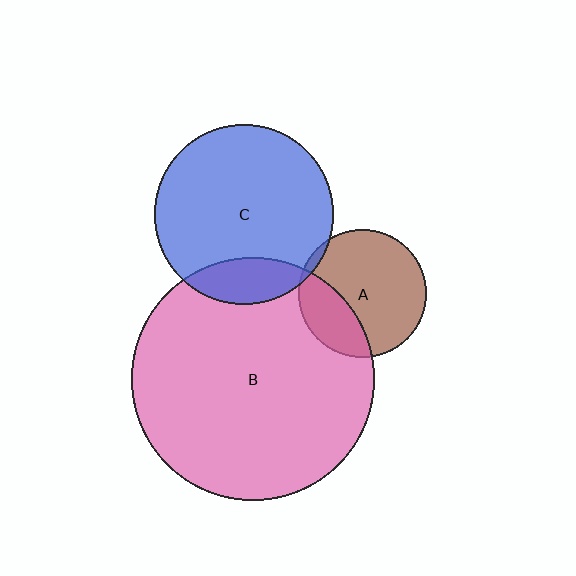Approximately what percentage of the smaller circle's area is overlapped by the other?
Approximately 15%.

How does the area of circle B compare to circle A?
Approximately 3.6 times.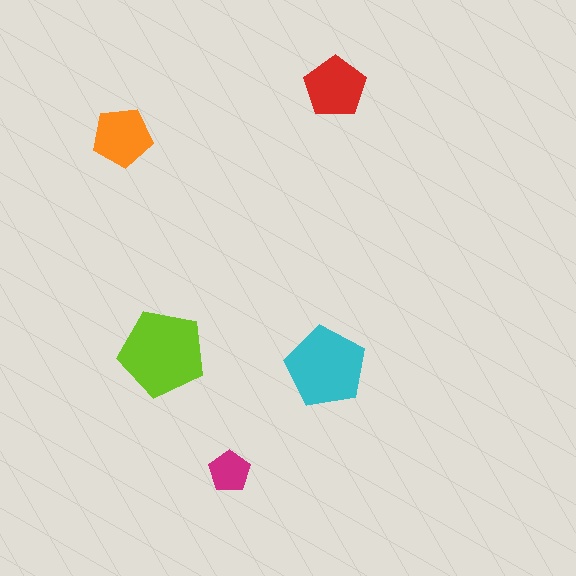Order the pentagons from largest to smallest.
the lime one, the cyan one, the red one, the orange one, the magenta one.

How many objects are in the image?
There are 5 objects in the image.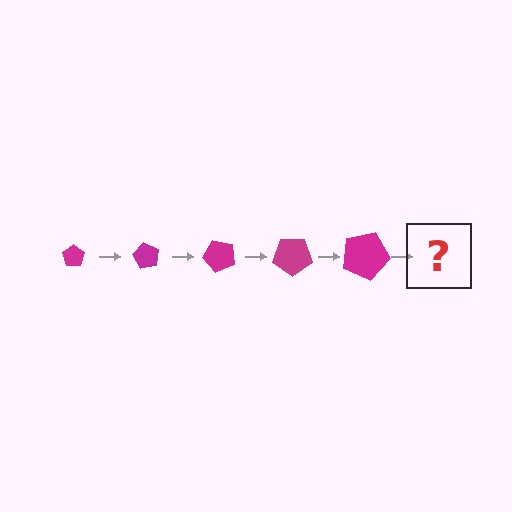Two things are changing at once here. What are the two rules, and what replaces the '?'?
The two rules are that the pentagon grows larger each step and it rotates 60 degrees each step. The '?' should be a pentagon, larger than the previous one and rotated 300 degrees from the start.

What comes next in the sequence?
The next element should be a pentagon, larger than the previous one and rotated 300 degrees from the start.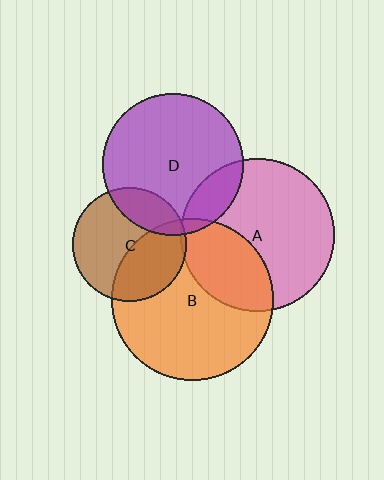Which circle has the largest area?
Circle B (orange).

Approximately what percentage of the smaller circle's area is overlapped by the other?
Approximately 40%.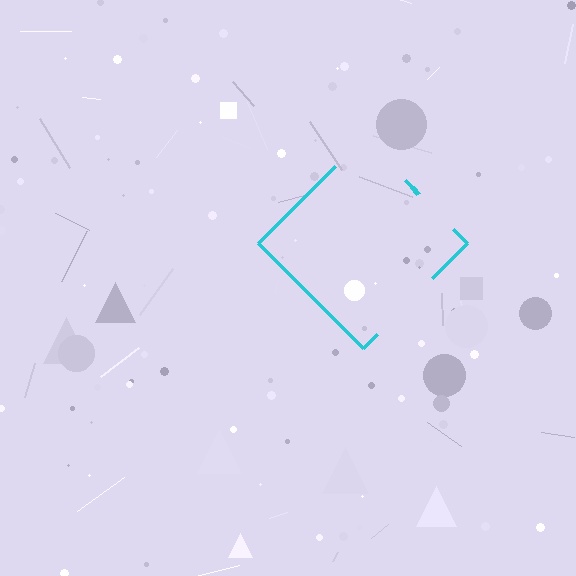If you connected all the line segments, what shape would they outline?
They would outline a diamond.